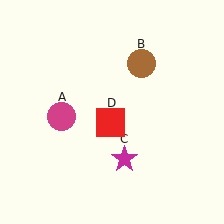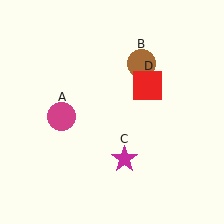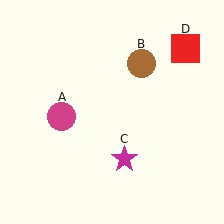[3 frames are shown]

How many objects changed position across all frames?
1 object changed position: red square (object D).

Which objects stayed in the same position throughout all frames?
Magenta circle (object A) and brown circle (object B) and magenta star (object C) remained stationary.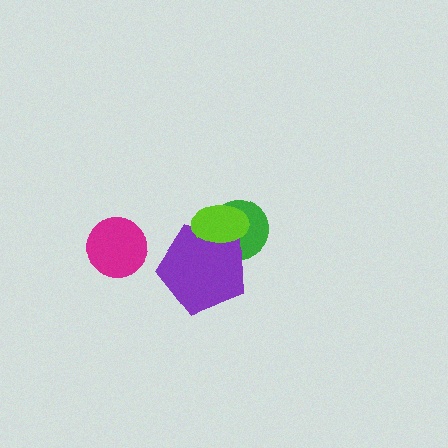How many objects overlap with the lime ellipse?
2 objects overlap with the lime ellipse.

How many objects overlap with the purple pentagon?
2 objects overlap with the purple pentagon.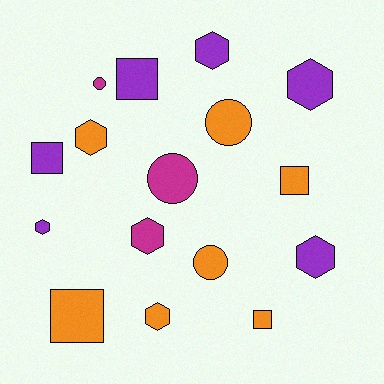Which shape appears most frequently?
Hexagon, with 7 objects.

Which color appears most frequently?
Orange, with 7 objects.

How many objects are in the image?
There are 16 objects.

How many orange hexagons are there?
There are 2 orange hexagons.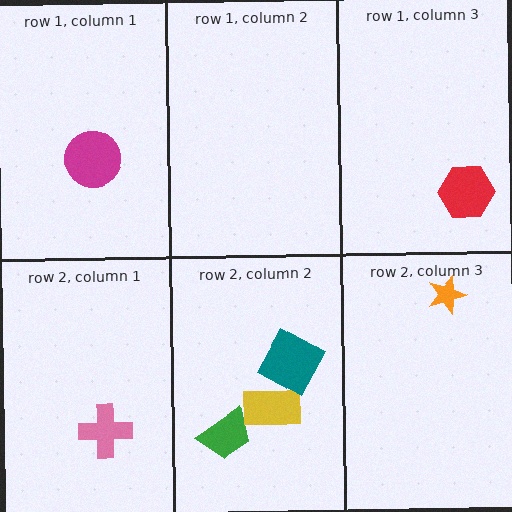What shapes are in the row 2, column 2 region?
The green trapezoid, the yellow rectangle, the teal square.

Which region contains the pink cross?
The row 2, column 1 region.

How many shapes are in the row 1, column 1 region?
1.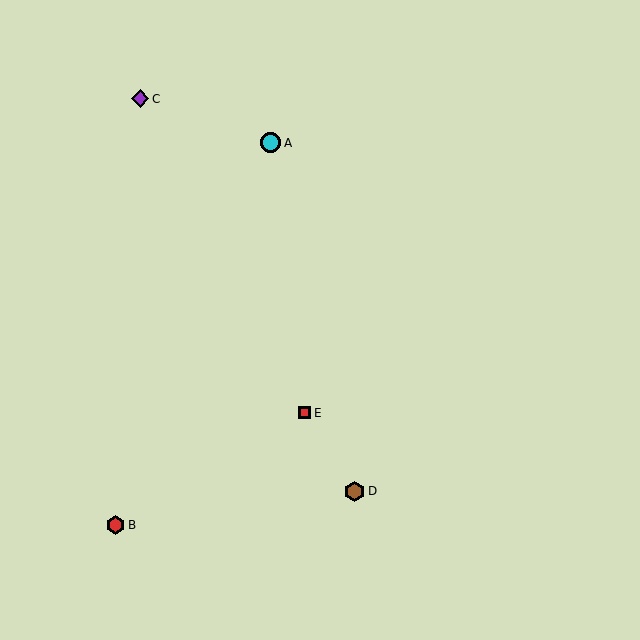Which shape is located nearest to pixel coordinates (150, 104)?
The purple diamond (labeled C) at (140, 99) is nearest to that location.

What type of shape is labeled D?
Shape D is a brown hexagon.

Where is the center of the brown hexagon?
The center of the brown hexagon is at (354, 491).